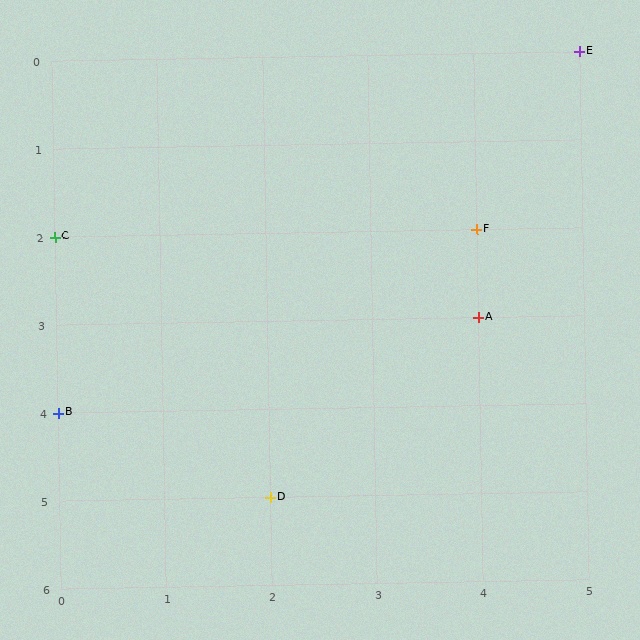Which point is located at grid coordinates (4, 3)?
Point A is at (4, 3).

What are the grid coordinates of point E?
Point E is at grid coordinates (5, 0).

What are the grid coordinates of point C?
Point C is at grid coordinates (0, 2).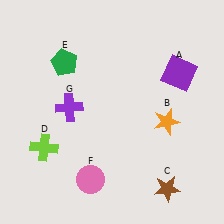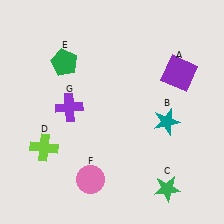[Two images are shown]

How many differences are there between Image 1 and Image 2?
There are 2 differences between the two images.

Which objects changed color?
B changed from orange to teal. C changed from brown to green.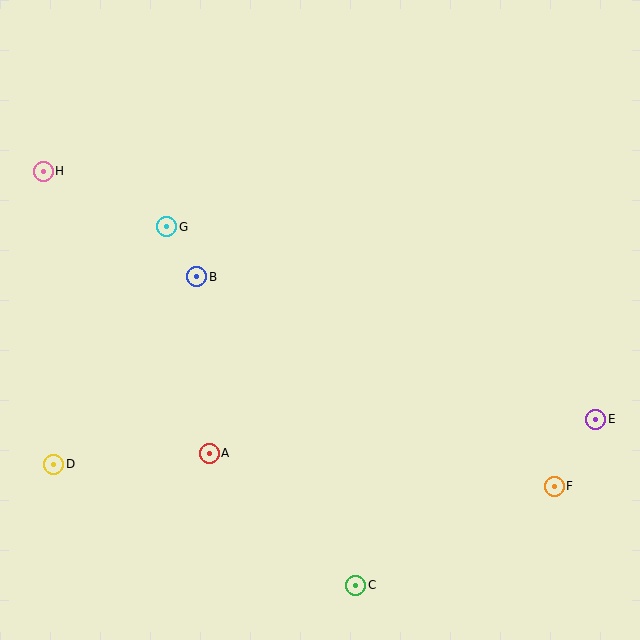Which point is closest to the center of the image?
Point B at (197, 277) is closest to the center.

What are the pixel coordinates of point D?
Point D is at (54, 464).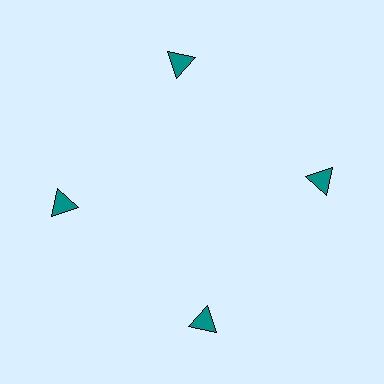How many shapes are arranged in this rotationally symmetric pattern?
There are 4 shapes, arranged in 4 groups of 1.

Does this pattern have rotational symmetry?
Yes, this pattern has 4-fold rotational symmetry. It looks the same after rotating 90 degrees around the center.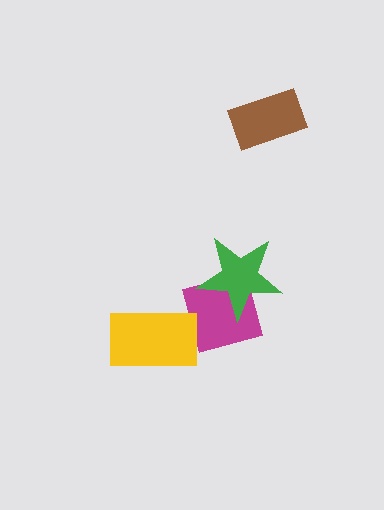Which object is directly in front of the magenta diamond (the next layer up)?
The yellow rectangle is directly in front of the magenta diamond.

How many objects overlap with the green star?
1 object overlaps with the green star.